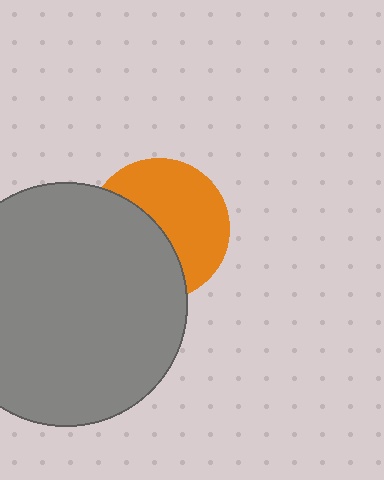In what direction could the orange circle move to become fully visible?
The orange circle could move right. That would shift it out from behind the gray circle entirely.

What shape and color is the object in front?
The object in front is a gray circle.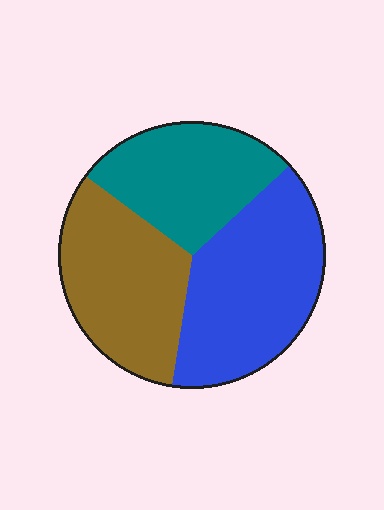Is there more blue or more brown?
Blue.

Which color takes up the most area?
Blue, at roughly 40%.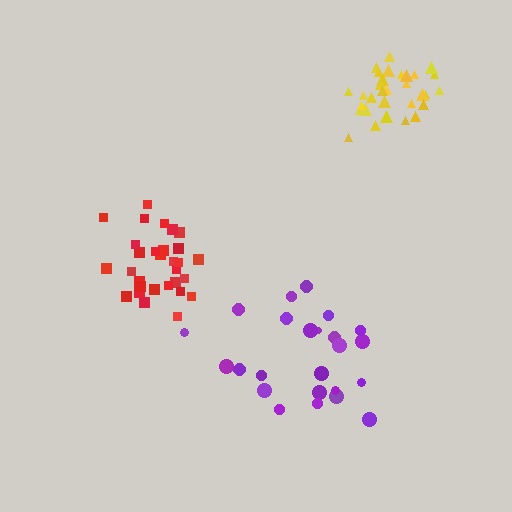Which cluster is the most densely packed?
Yellow.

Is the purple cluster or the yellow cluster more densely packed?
Yellow.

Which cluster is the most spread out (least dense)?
Purple.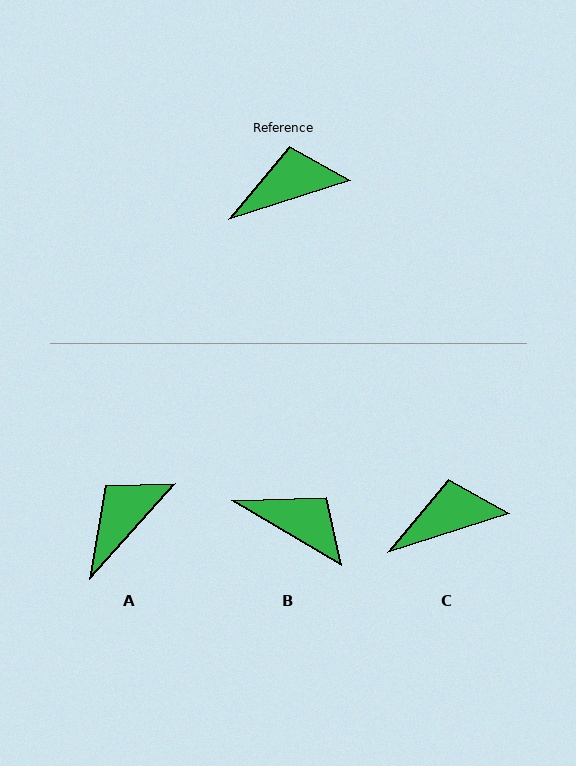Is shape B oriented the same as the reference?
No, it is off by about 48 degrees.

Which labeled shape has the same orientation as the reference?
C.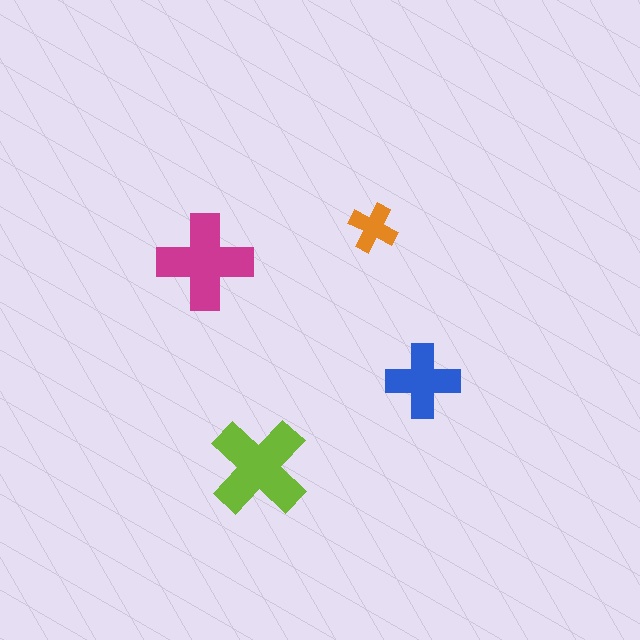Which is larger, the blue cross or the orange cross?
The blue one.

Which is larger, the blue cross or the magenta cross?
The magenta one.